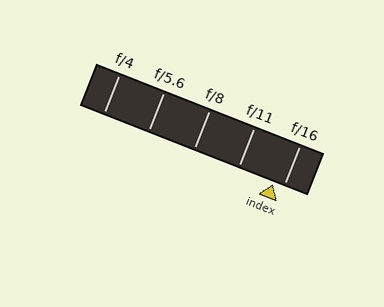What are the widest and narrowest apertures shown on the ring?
The widest aperture shown is f/4 and the narrowest is f/16.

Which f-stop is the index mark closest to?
The index mark is closest to f/16.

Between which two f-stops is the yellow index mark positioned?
The index mark is between f/11 and f/16.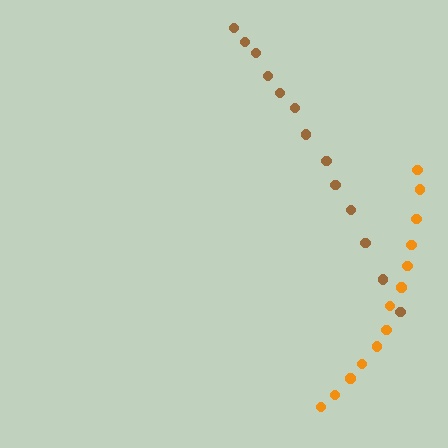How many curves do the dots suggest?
There are 2 distinct paths.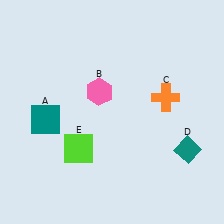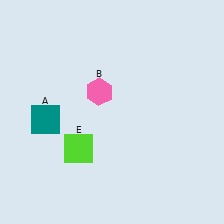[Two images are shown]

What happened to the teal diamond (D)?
The teal diamond (D) was removed in Image 2. It was in the bottom-right area of Image 1.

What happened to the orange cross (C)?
The orange cross (C) was removed in Image 2. It was in the top-right area of Image 1.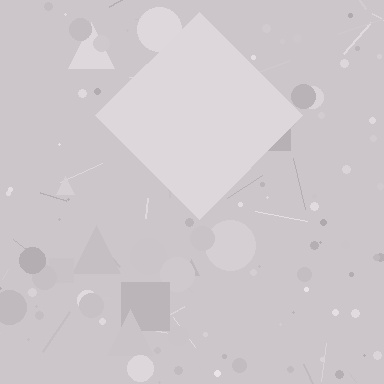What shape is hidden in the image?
A diamond is hidden in the image.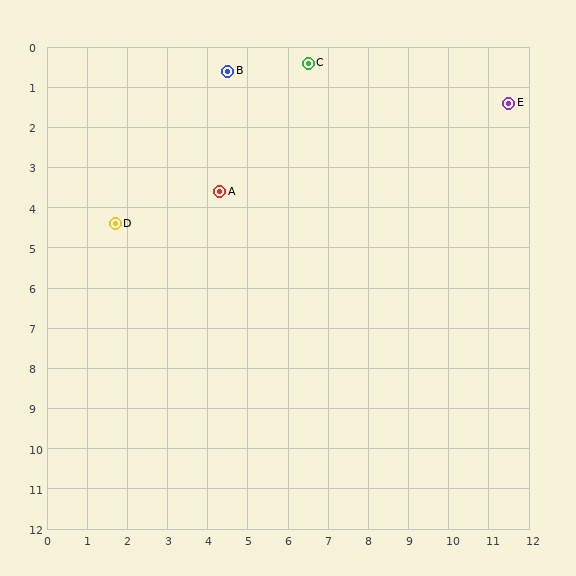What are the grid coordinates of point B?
Point B is at approximately (4.5, 0.6).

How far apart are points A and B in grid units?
Points A and B are about 3.0 grid units apart.